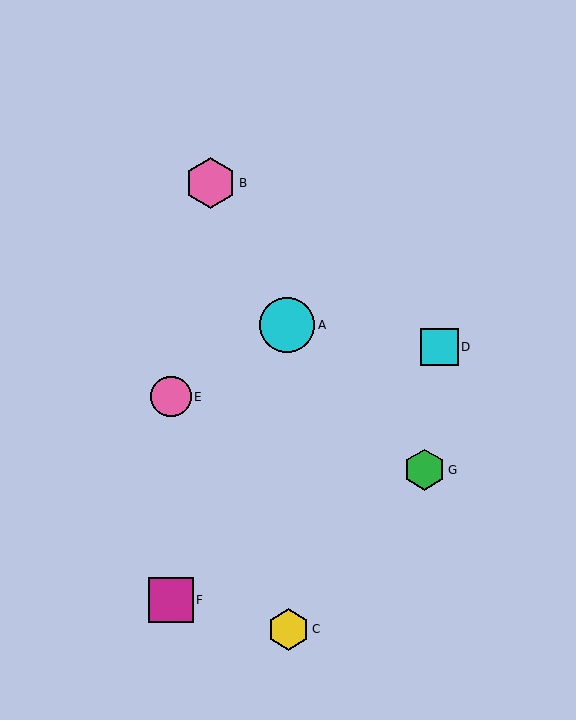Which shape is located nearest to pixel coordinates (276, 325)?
The cyan circle (labeled A) at (287, 325) is nearest to that location.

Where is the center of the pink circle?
The center of the pink circle is at (171, 397).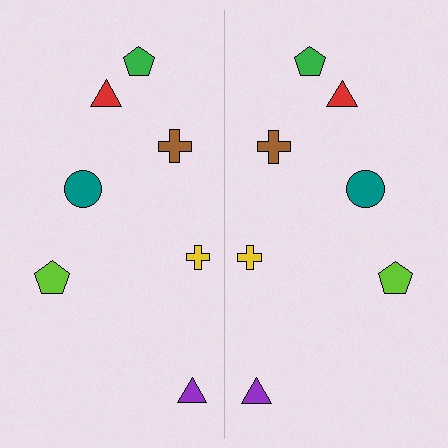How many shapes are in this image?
There are 14 shapes in this image.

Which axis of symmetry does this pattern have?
The pattern has a vertical axis of symmetry running through the center of the image.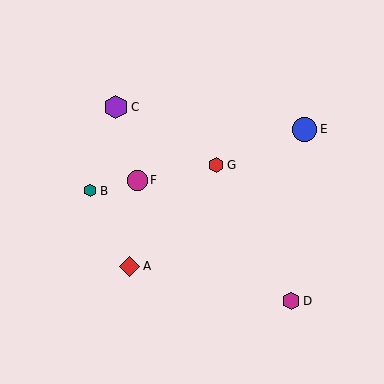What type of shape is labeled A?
Shape A is a red diamond.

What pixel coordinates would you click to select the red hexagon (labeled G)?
Click at (216, 165) to select the red hexagon G.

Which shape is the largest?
The blue circle (labeled E) is the largest.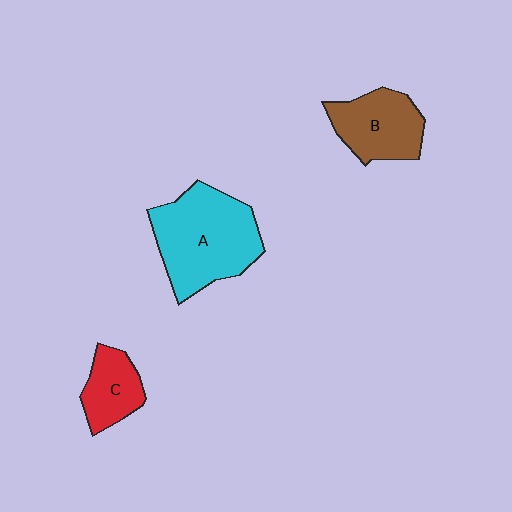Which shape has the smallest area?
Shape C (red).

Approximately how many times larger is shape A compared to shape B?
Approximately 1.6 times.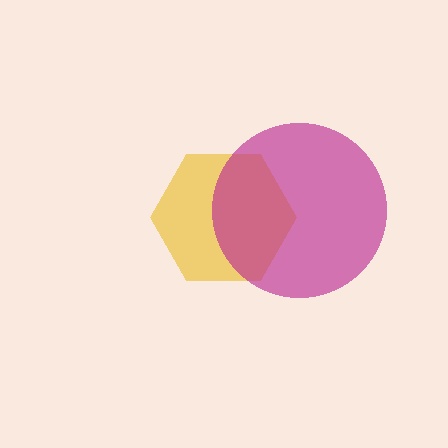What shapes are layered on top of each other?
The layered shapes are: a yellow hexagon, a magenta circle.